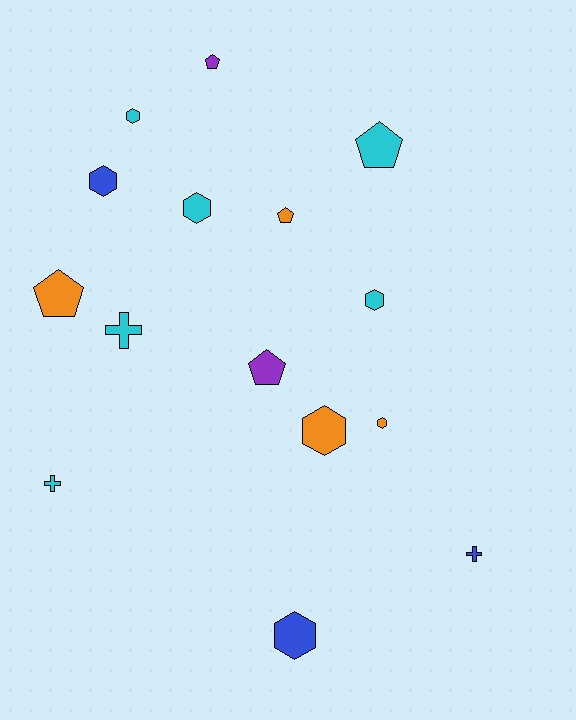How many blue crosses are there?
There is 1 blue cross.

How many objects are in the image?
There are 15 objects.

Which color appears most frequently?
Cyan, with 6 objects.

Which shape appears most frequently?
Hexagon, with 7 objects.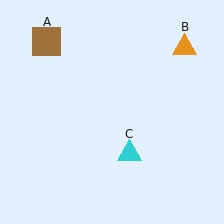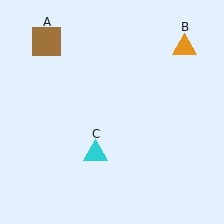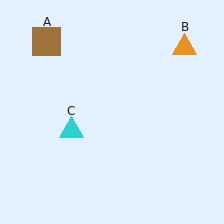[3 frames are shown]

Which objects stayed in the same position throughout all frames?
Brown square (object A) and orange triangle (object B) remained stationary.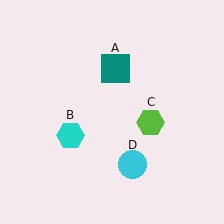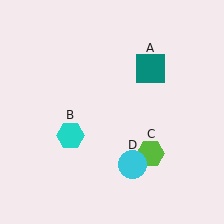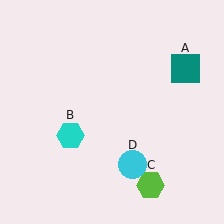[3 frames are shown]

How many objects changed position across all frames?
2 objects changed position: teal square (object A), lime hexagon (object C).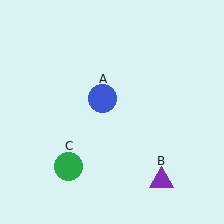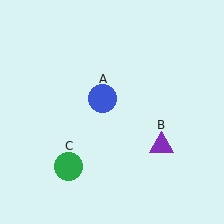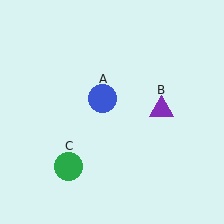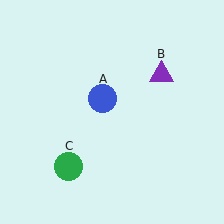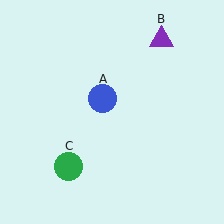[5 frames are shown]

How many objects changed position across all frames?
1 object changed position: purple triangle (object B).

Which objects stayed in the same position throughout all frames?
Blue circle (object A) and green circle (object C) remained stationary.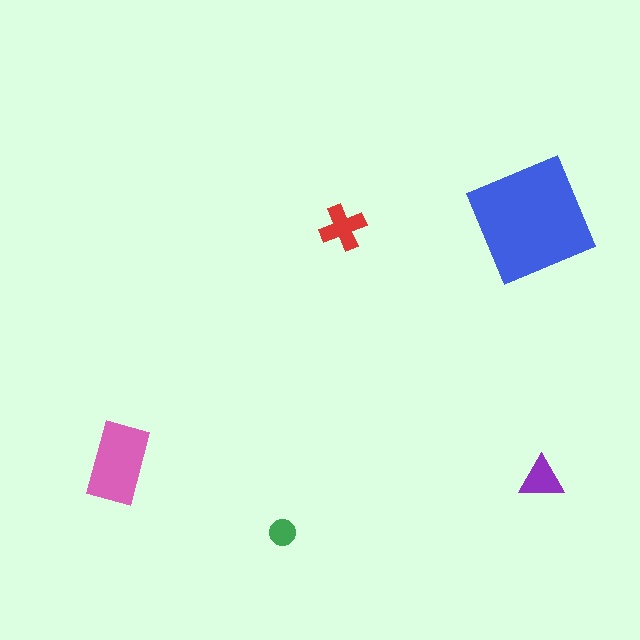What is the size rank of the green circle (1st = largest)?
5th.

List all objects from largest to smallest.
The blue square, the pink rectangle, the red cross, the purple triangle, the green circle.